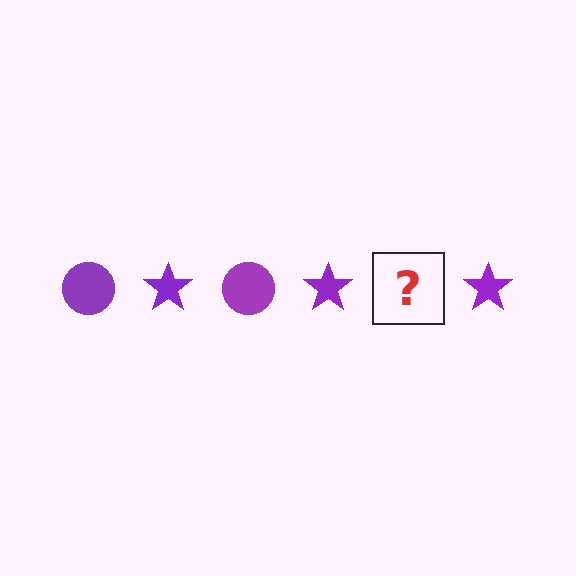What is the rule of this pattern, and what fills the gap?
The rule is that the pattern cycles through circle, star shapes in purple. The gap should be filled with a purple circle.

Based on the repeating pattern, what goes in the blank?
The blank should be a purple circle.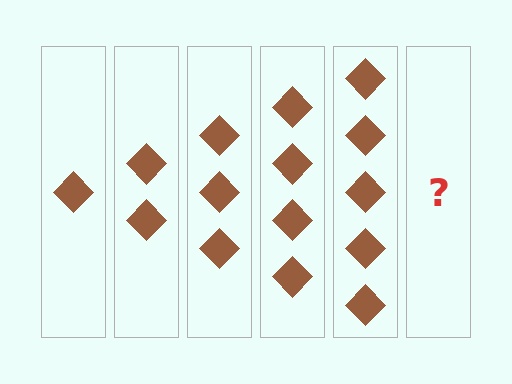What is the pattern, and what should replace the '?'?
The pattern is that each step adds one more diamond. The '?' should be 6 diamonds.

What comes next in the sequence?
The next element should be 6 diamonds.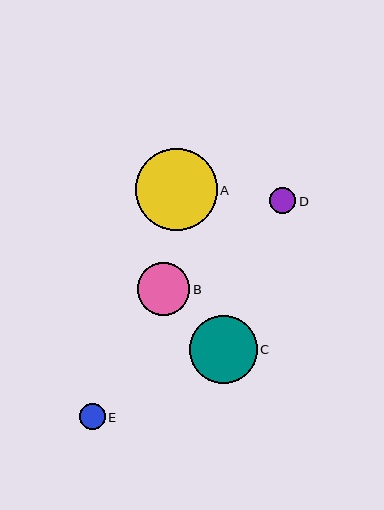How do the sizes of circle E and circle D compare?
Circle E and circle D are approximately the same size.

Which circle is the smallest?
Circle D is the smallest with a size of approximately 26 pixels.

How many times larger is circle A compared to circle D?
Circle A is approximately 3.2 times the size of circle D.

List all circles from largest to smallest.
From largest to smallest: A, C, B, E, D.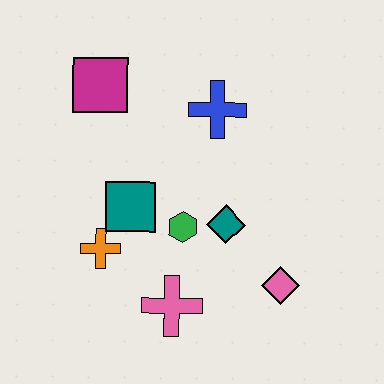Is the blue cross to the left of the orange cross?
No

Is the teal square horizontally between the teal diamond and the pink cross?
No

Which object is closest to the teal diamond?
The green hexagon is closest to the teal diamond.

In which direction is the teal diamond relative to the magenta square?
The teal diamond is below the magenta square.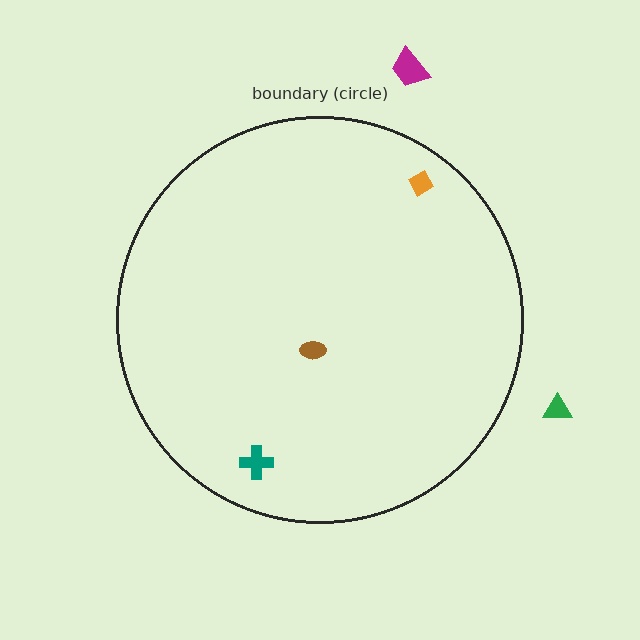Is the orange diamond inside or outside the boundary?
Inside.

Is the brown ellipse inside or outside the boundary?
Inside.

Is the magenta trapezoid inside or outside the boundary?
Outside.